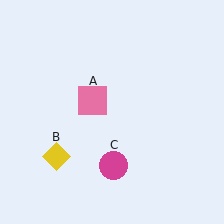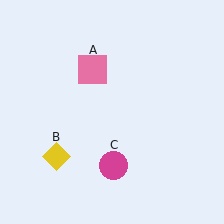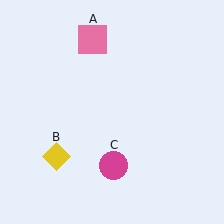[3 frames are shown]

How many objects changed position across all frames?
1 object changed position: pink square (object A).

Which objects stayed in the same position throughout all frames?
Yellow diamond (object B) and magenta circle (object C) remained stationary.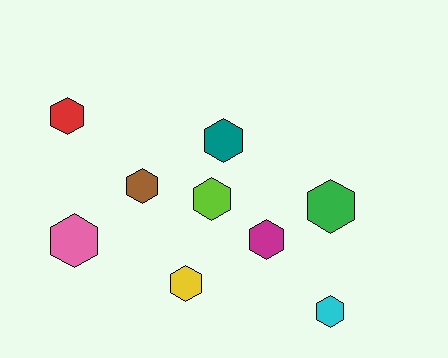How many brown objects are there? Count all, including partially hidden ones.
There is 1 brown object.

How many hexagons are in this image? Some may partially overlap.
There are 9 hexagons.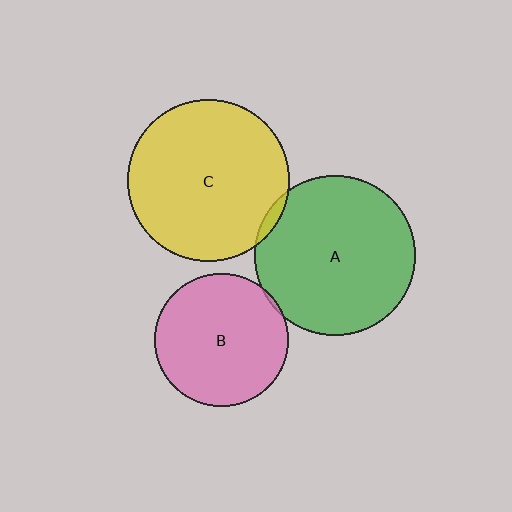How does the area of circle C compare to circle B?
Approximately 1.5 times.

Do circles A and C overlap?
Yes.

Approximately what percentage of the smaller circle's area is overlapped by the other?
Approximately 5%.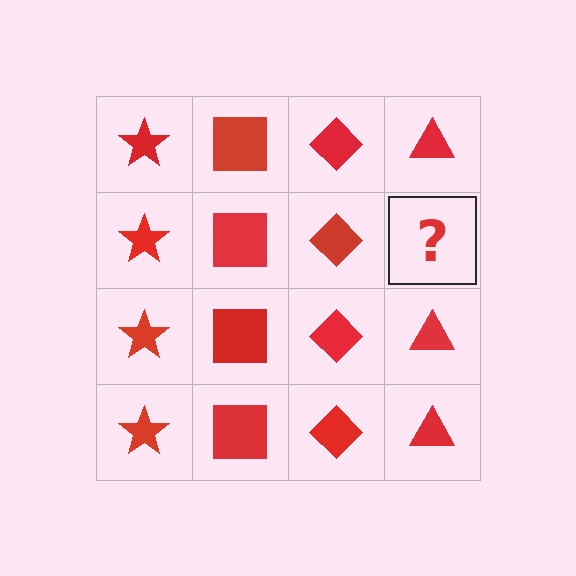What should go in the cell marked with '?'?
The missing cell should contain a red triangle.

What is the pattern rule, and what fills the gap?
The rule is that each column has a consistent shape. The gap should be filled with a red triangle.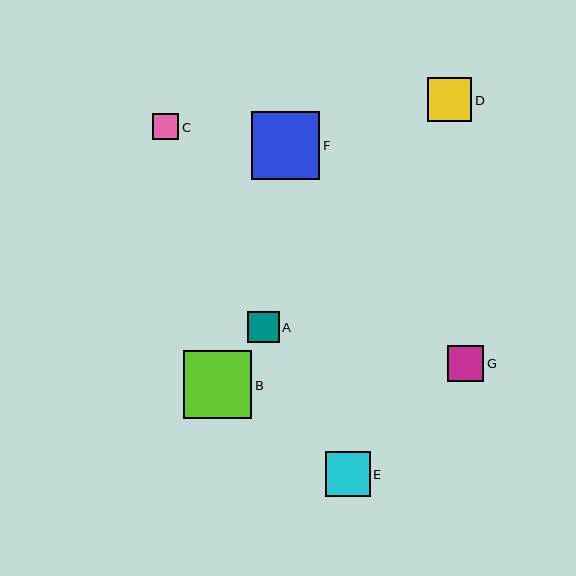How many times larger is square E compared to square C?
Square E is approximately 1.7 times the size of square C.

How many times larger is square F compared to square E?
Square F is approximately 1.5 times the size of square E.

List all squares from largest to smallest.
From largest to smallest: F, B, E, D, G, A, C.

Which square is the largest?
Square F is the largest with a size of approximately 68 pixels.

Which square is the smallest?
Square C is the smallest with a size of approximately 26 pixels.